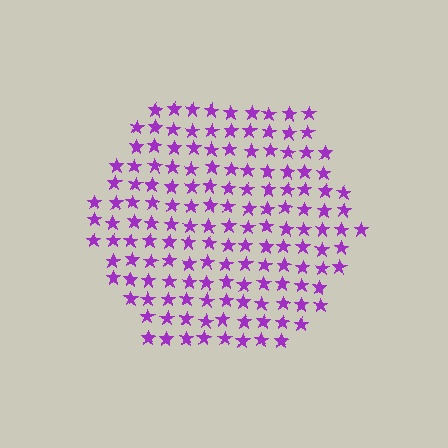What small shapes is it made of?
It is made of small stars.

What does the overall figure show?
The overall figure shows a hexagon.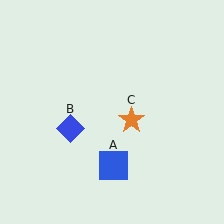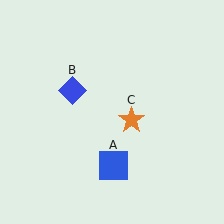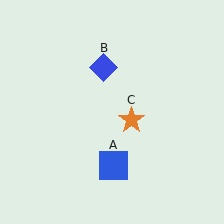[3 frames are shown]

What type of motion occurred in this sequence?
The blue diamond (object B) rotated clockwise around the center of the scene.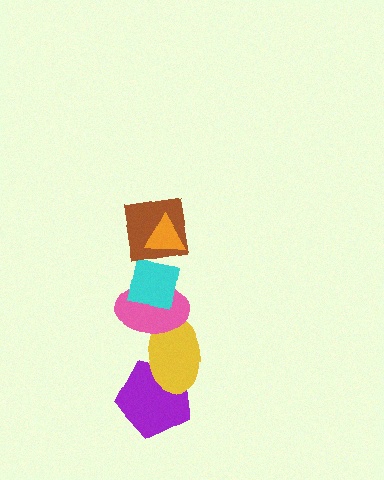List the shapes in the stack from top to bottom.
From top to bottom: the orange triangle, the brown square, the cyan square, the pink ellipse, the yellow ellipse, the purple pentagon.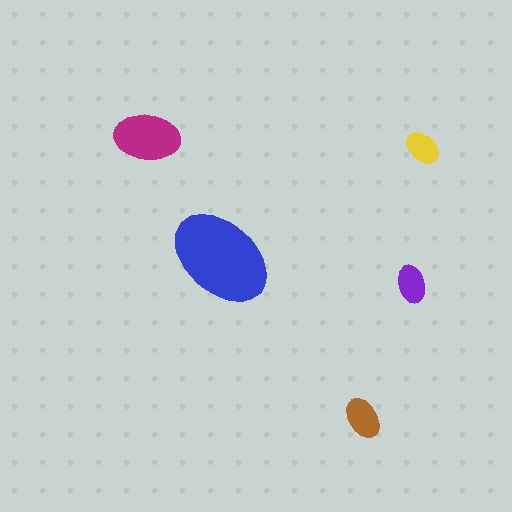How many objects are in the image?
There are 5 objects in the image.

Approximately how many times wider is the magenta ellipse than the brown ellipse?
About 1.5 times wider.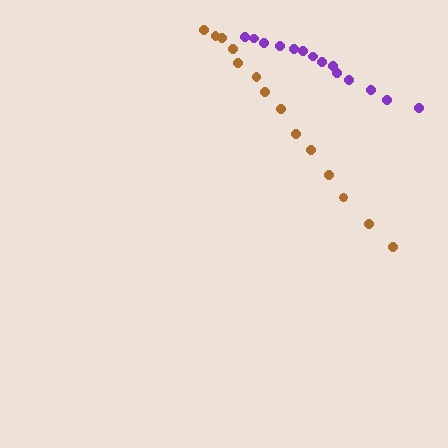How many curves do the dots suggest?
There are 2 distinct paths.